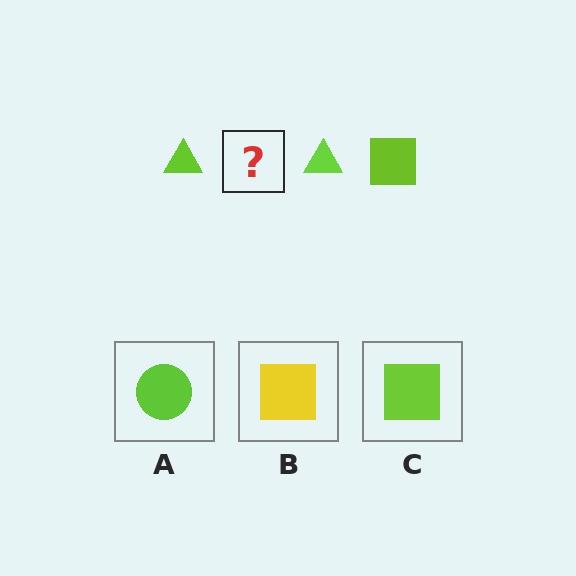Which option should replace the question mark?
Option C.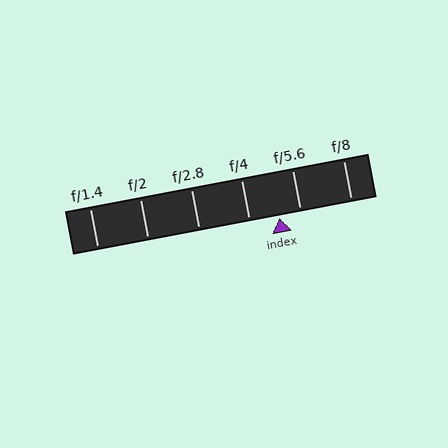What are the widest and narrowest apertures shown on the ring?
The widest aperture shown is f/1.4 and the narrowest is f/8.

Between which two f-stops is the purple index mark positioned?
The index mark is between f/4 and f/5.6.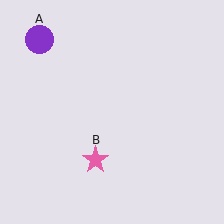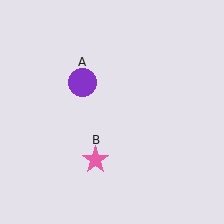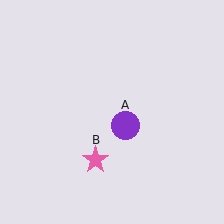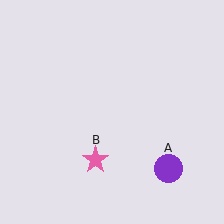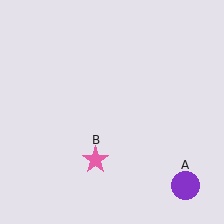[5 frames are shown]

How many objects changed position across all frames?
1 object changed position: purple circle (object A).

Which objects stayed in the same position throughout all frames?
Pink star (object B) remained stationary.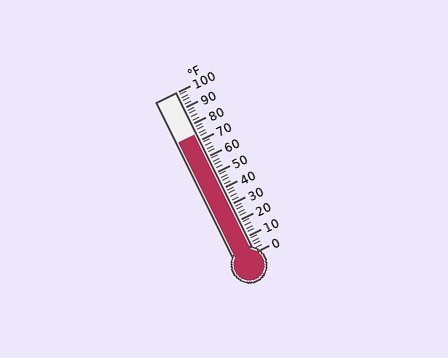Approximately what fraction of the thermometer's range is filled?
The thermometer is filled to approximately 75% of its range.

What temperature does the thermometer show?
The thermometer shows approximately 74°F.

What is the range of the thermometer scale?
The thermometer scale ranges from 0°F to 100°F.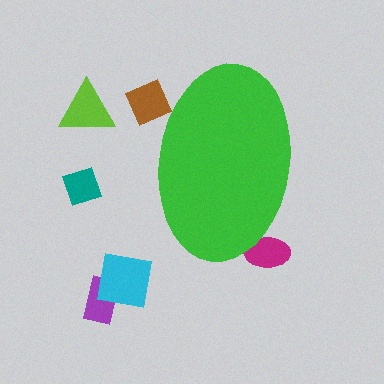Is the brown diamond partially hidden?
Yes, the brown diamond is partially hidden behind the green ellipse.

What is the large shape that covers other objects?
A green ellipse.